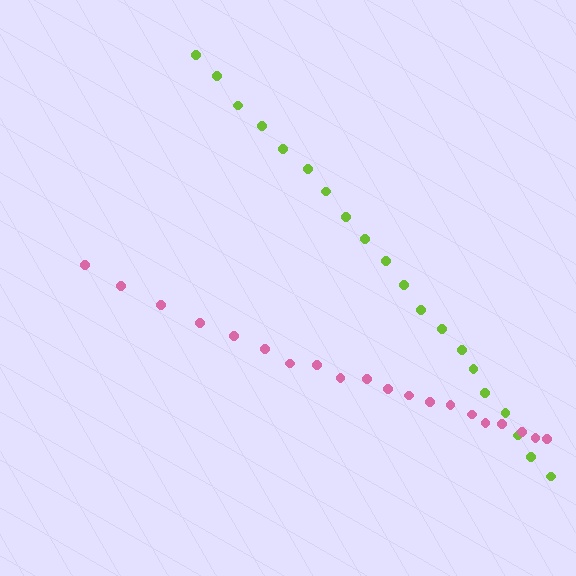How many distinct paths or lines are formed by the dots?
There are 2 distinct paths.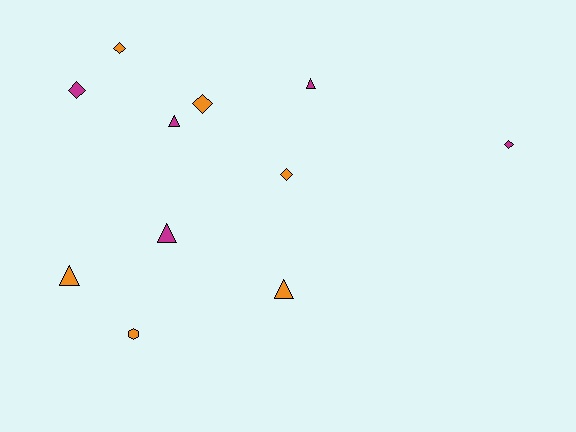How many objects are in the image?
There are 11 objects.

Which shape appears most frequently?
Diamond, with 5 objects.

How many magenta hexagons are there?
There are no magenta hexagons.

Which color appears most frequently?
Orange, with 6 objects.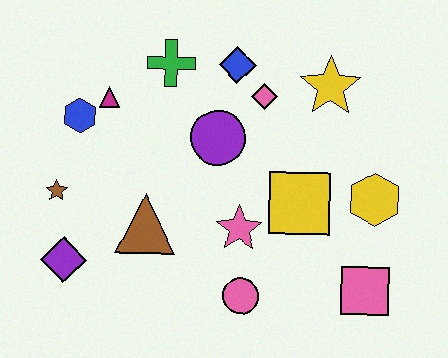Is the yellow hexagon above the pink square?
Yes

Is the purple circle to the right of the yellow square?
No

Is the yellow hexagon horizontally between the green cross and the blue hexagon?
No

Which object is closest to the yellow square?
The pink star is closest to the yellow square.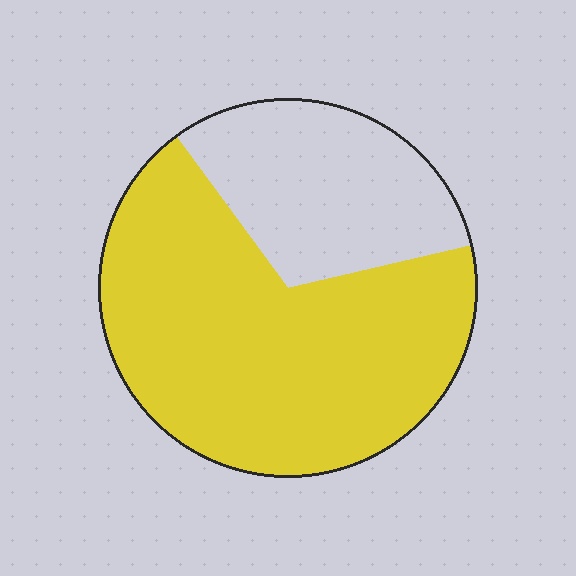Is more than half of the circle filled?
Yes.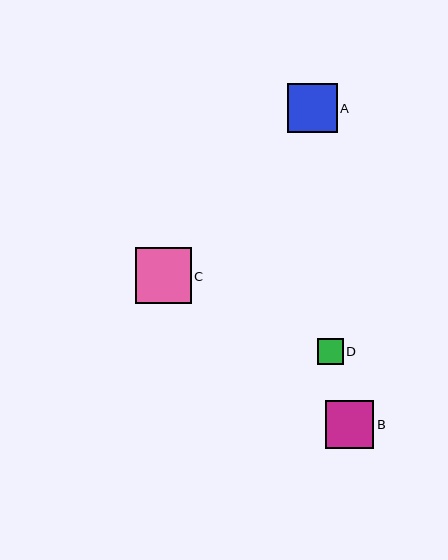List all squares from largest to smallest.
From largest to smallest: C, A, B, D.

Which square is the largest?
Square C is the largest with a size of approximately 56 pixels.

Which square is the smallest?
Square D is the smallest with a size of approximately 26 pixels.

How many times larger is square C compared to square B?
Square C is approximately 1.2 times the size of square B.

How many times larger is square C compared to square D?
Square C is approximately 2.2 times the size of square D.